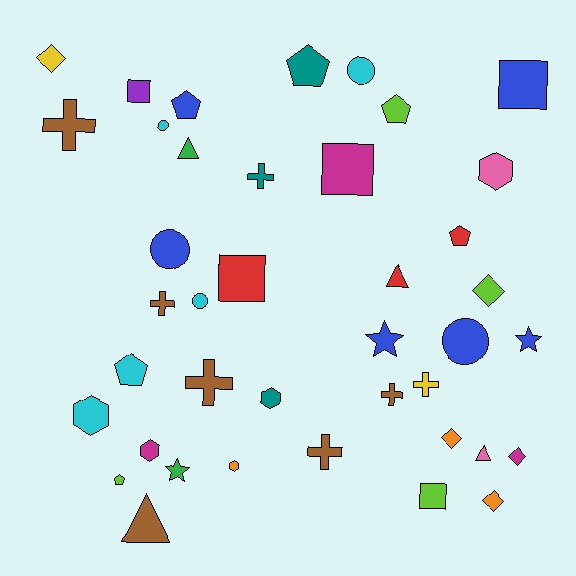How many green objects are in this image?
There are 2 green objects.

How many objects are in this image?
There are 40 objects.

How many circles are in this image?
There are 5 circles.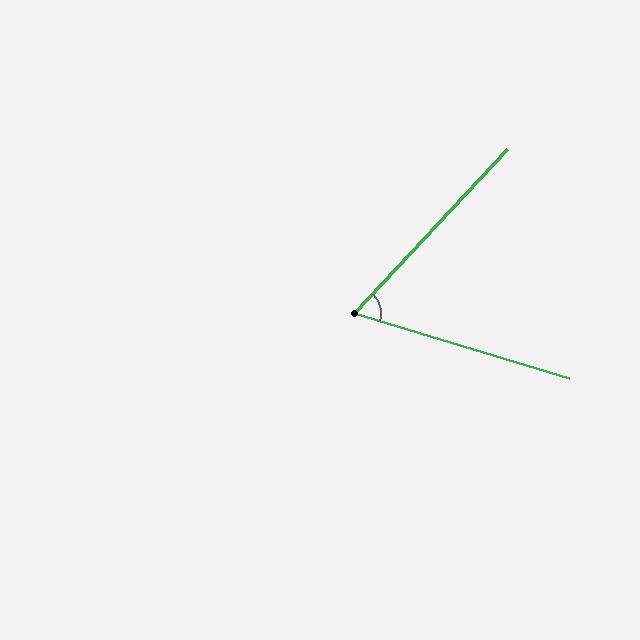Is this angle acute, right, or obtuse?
It is acute.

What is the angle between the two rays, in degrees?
Approximately 64 degrees.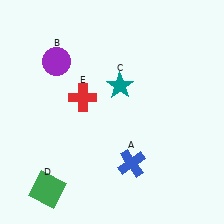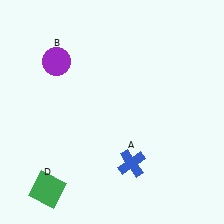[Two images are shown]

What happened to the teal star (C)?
The teal star (C) was removed in Image 2. It was in the top-right area of Image 1.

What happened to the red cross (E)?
The red cross (E) was removed in Image 2. It was in the top-left area of Image 1.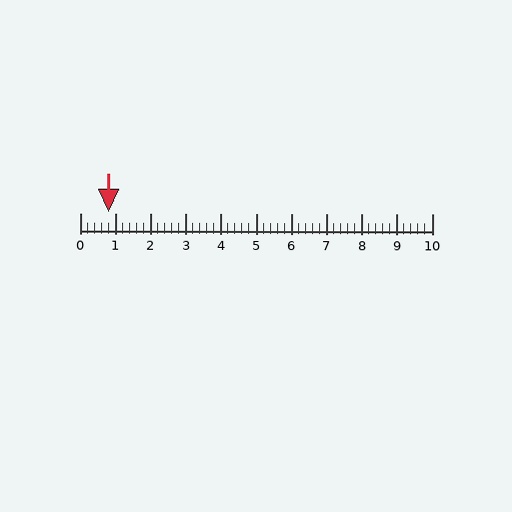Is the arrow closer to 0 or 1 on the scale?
The arrow is closer to 1.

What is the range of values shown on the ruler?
The ruler shows values from 0 to 10.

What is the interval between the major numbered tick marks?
The major tick marks are spaced 1 units apart.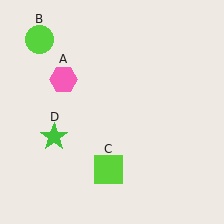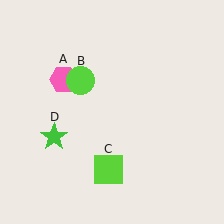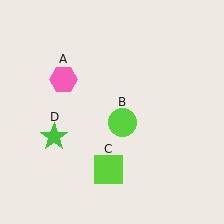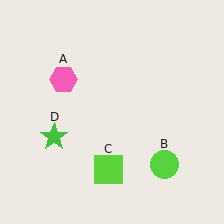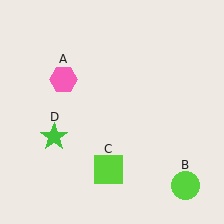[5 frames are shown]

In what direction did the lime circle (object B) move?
The lime circle (object B) moved down and to the right.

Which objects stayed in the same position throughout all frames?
Pink hexagon (object A) and lime square (object C) and green star (object D) remained stationary.